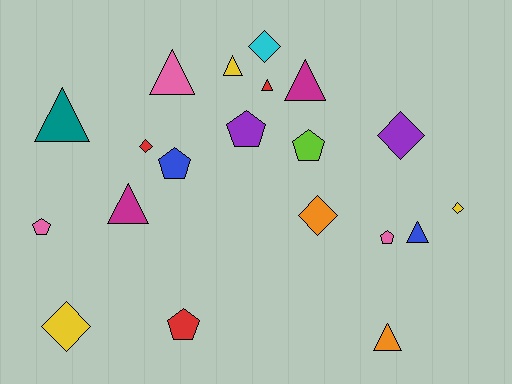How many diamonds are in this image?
There are 6 diamonds.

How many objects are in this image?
There are 20 objects.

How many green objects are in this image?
There are no green objects.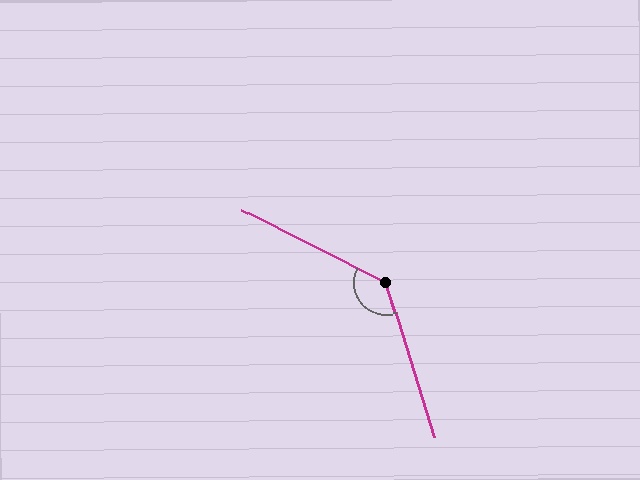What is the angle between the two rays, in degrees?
Approximately 134 degrees.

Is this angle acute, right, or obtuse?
It is obtuse.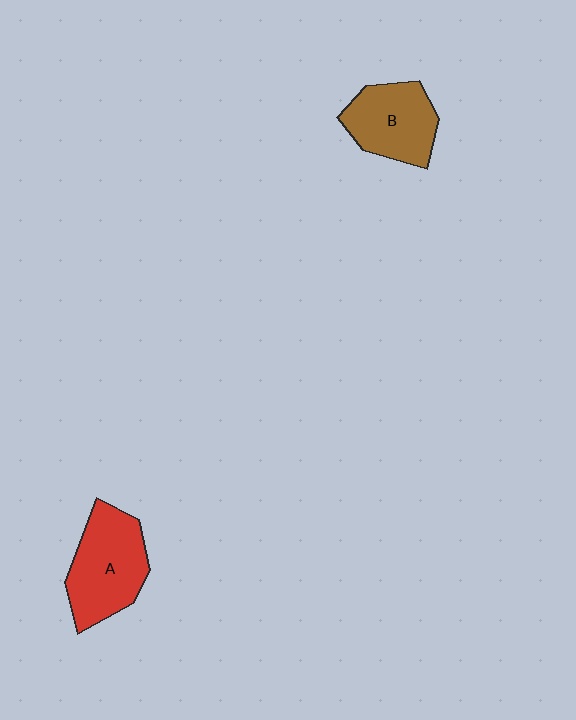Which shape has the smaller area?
Shape B (brown).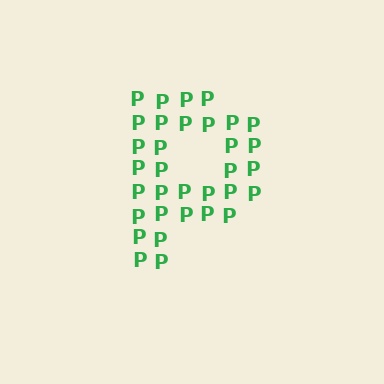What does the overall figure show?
The overall figure shows the letter P.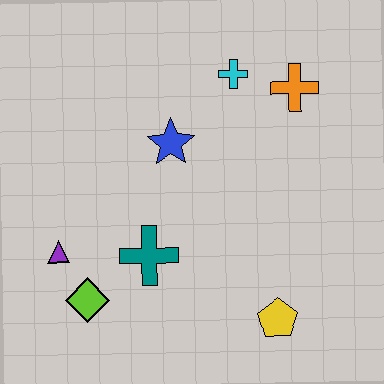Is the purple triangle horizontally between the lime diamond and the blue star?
No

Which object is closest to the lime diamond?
The purple triangle is closest to the lime diamond.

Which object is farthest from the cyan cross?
The lime diamond is farthest from the cyan cross.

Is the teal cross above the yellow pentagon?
Yes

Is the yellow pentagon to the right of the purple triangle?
Yes